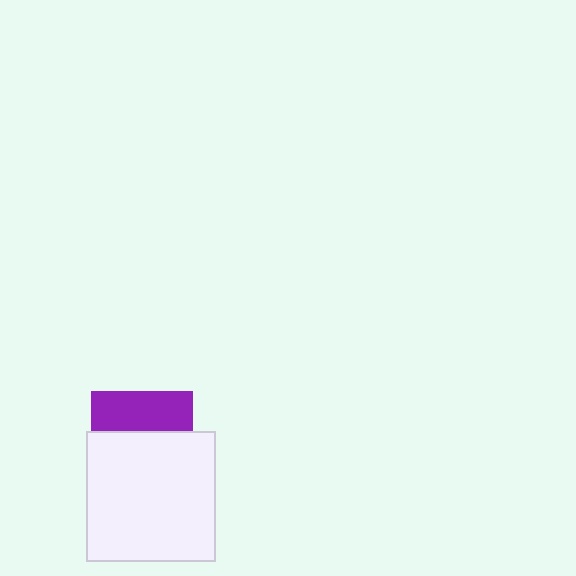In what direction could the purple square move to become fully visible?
The purple square could move up. That would shift it out from behind the white square entirely.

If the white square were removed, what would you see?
You would see the complete purple square.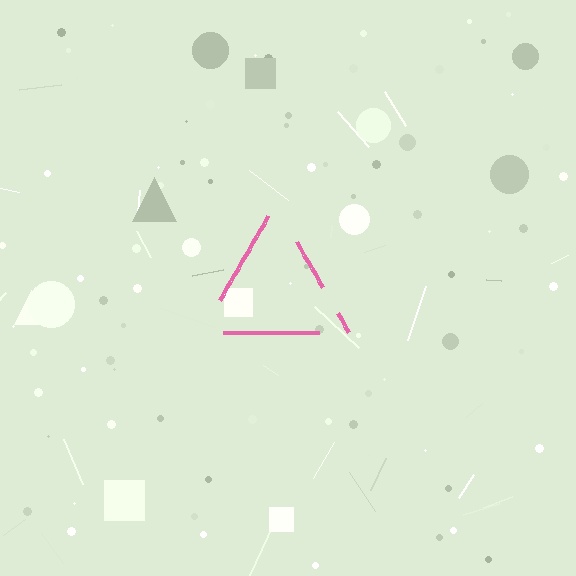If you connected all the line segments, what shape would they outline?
They would outline a triangle.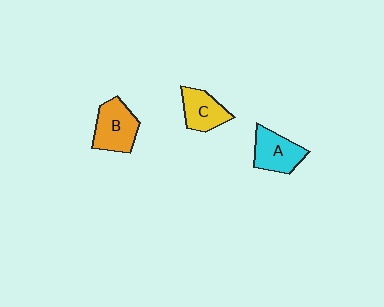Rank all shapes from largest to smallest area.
From largest to smallest: B (orange), A (cyan), C (yellow).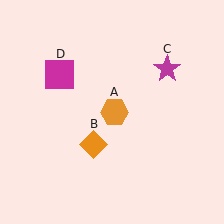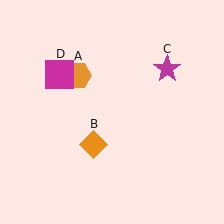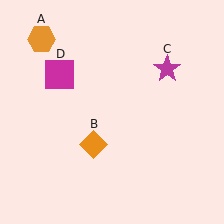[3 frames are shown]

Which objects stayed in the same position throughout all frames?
Orange diamond (object B) and magenta star (object C) and magenta square (object D) remained stationary.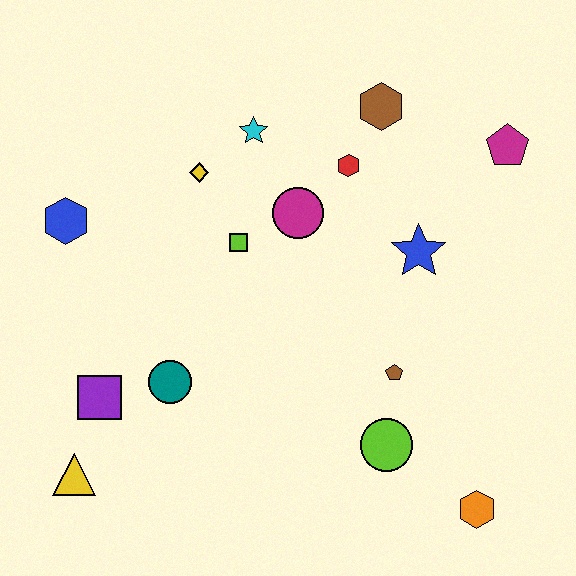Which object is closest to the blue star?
The red hexagon is closest to the blue star.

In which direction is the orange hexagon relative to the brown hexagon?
The orange hexagon is below the brown hexagon.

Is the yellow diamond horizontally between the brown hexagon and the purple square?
Yes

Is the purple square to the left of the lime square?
Yes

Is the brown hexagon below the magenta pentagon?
No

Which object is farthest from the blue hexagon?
The orange hexagon is farthest from the blue hexagon.